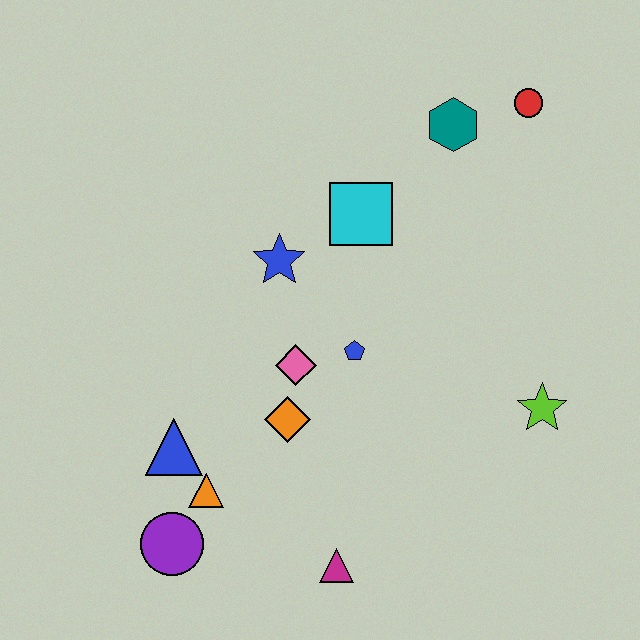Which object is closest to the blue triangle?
The orange triangle is closest to the blue triangle.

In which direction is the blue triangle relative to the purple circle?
The blue triangle is above the purple circle.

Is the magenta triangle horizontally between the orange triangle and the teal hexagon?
Yes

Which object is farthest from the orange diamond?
The red circle is farthest from the orange diamond.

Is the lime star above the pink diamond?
No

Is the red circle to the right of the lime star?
No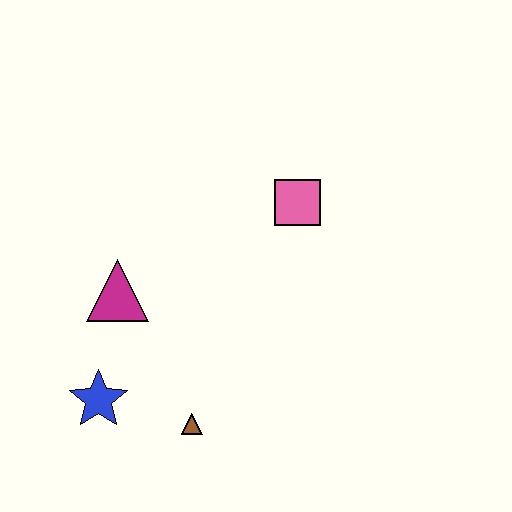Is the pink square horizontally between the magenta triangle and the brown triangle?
No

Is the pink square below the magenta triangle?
No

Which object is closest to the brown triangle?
The blue star is closest to the brown triangle.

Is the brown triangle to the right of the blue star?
Yes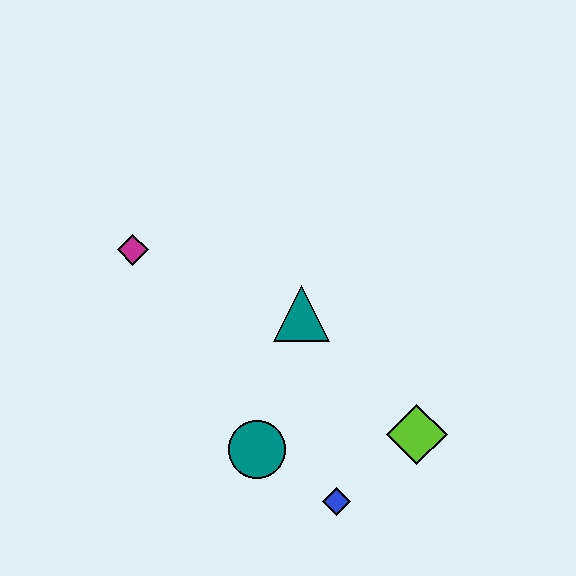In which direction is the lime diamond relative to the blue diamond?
The lime diamond is to the right of the blue diamond.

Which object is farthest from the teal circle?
The magenta diamond is farthest from the teal circle.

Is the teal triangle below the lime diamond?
No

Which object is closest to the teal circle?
The blue diamond is closest to the teal circle.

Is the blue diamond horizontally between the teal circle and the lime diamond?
Yes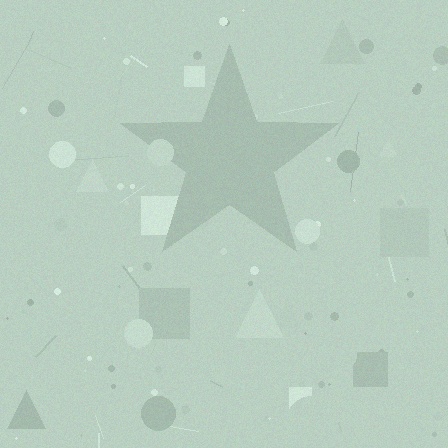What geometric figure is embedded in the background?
A star is embedded in the background.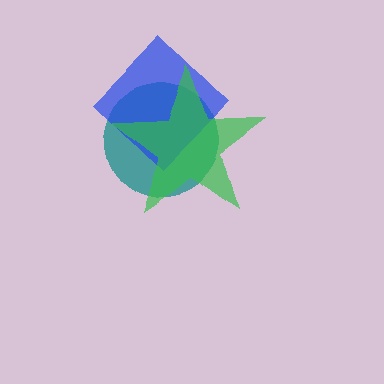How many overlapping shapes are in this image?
There are 3 overlapping shapes in the image.